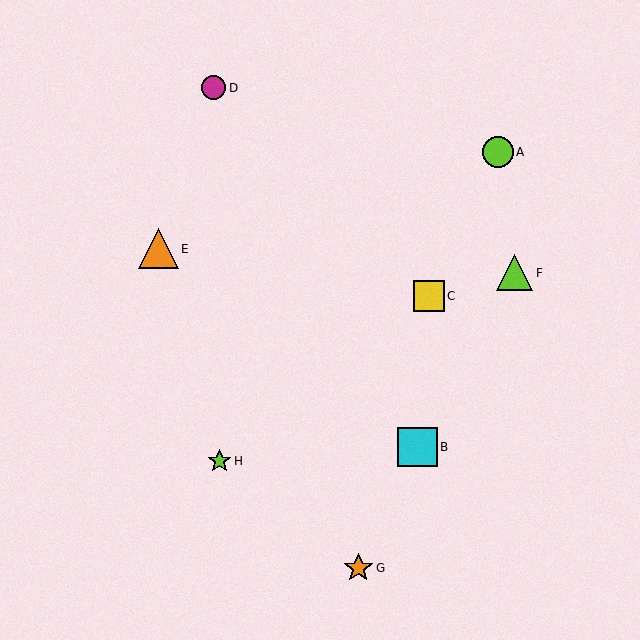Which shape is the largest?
The orange triangle (labeled E) is the largest.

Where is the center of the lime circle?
The center of the lime circle is at (498, 152).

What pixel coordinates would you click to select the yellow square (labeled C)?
Click at (429, 296) to select the yellow square C.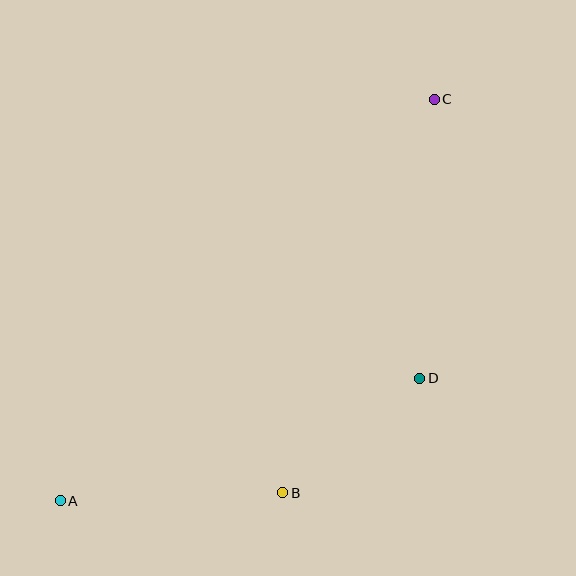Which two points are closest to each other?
Points B and D are closest to each other.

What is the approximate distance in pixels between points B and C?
The distance between B and C is approximately 421 pixels.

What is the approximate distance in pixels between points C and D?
The distance between C and D is approximately 279 pixels.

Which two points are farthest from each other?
Points A and C are farthest from each other.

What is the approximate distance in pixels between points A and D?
The distance between A and D is approximately 380 pixels.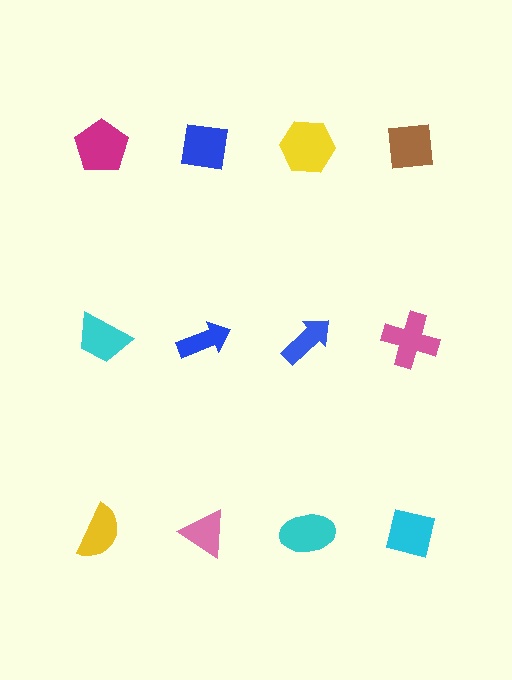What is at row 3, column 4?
A cyan square.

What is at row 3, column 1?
A yellow semicircle.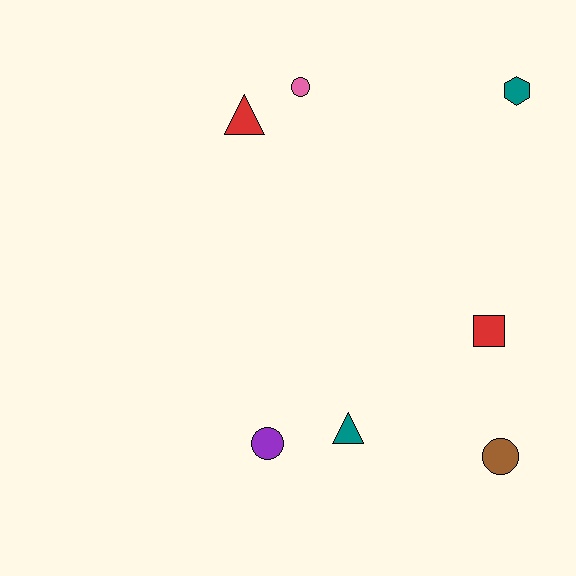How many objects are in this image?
There are 7 objects.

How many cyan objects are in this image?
There are no cyan objects.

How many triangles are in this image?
There are 2 triangles.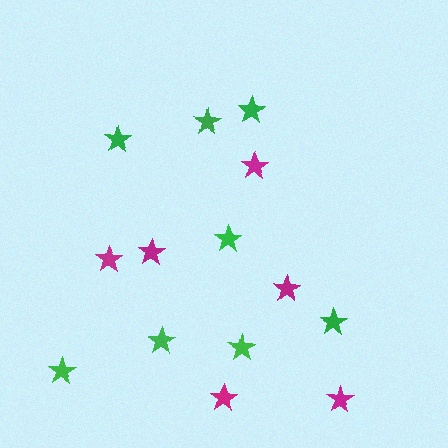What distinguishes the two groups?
There are 2 groups: one group of green stars (8) and one group of magenta stars (6).